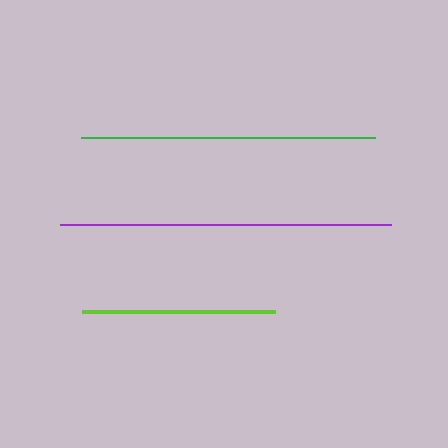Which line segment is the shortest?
The lime line is the shortest at approximately 193 pixels.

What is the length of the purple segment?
The purple segment is approximately 330 pixels long.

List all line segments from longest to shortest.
From longest to shortest: purple, green, lime.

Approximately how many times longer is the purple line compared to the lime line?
The purple line is approximately 1.7 times the length of the lime line.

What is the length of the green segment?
The green segment is approximately 294 pixels long.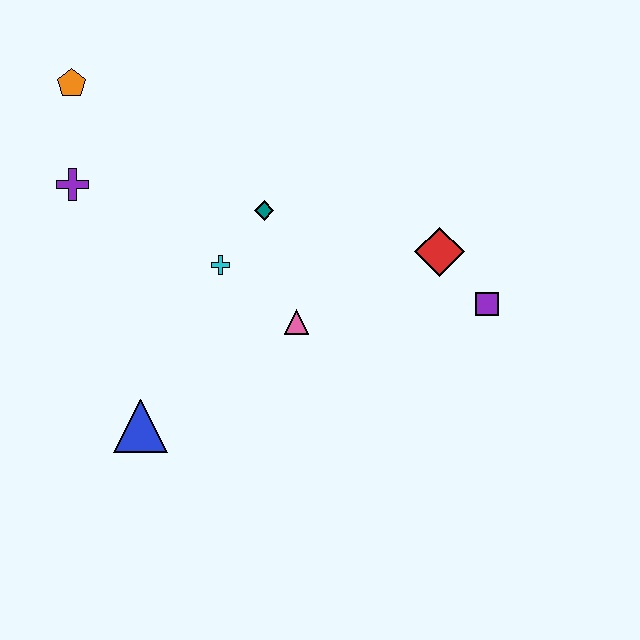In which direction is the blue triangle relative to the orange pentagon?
The blue triangle is below the orange pentagon.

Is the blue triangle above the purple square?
No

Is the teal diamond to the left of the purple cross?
No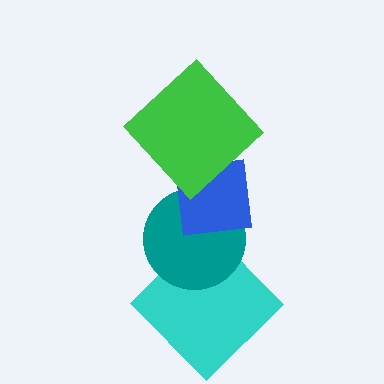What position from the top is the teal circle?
The teal circle is 3rd from the top.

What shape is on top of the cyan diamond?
The teal circle is on top of the cyan diamond.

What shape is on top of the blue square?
The green diamond is on top of the blue square.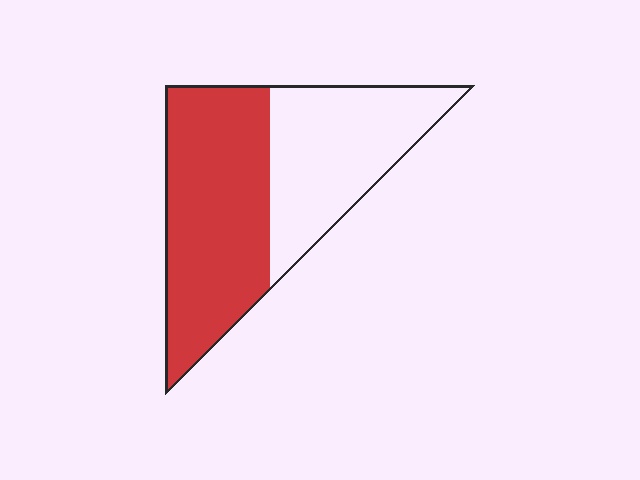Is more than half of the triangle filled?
Yes.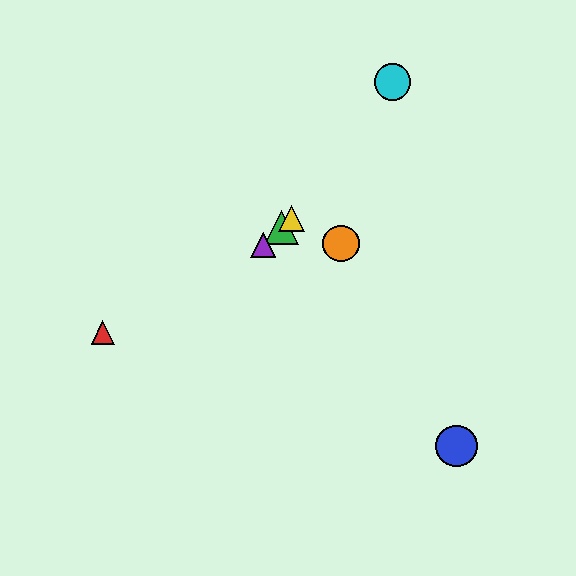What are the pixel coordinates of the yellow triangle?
The yellow triangle is at (291, 219).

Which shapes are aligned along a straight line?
The green triangle, the yellow triangle, the purple triangle are aligned along a straight line.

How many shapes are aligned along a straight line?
3 shapes (the green triangle, the yellow triangle, the purple triangle) are aligned along a straight line.